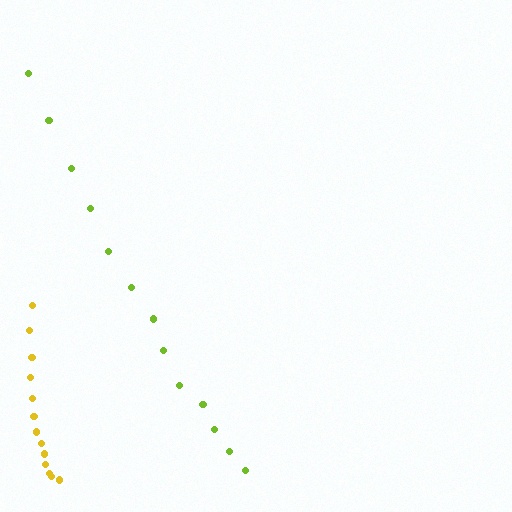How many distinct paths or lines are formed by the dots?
There are 2 distinct paths.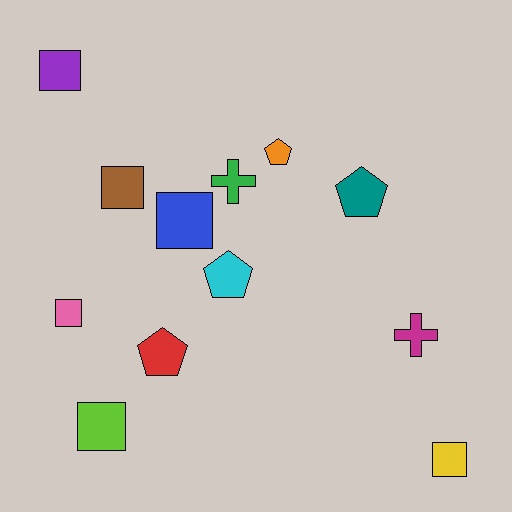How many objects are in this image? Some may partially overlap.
There are 12 objects.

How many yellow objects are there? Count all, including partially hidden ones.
There is 1 yellow object.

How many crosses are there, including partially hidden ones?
There are 2 crosses.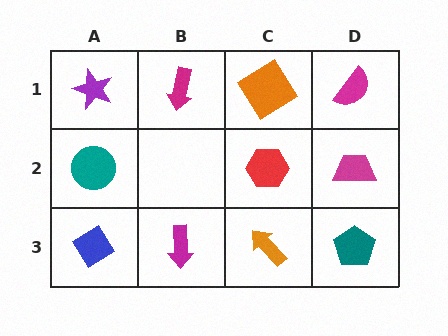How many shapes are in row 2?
3 shapes.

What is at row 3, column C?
An orange arrow.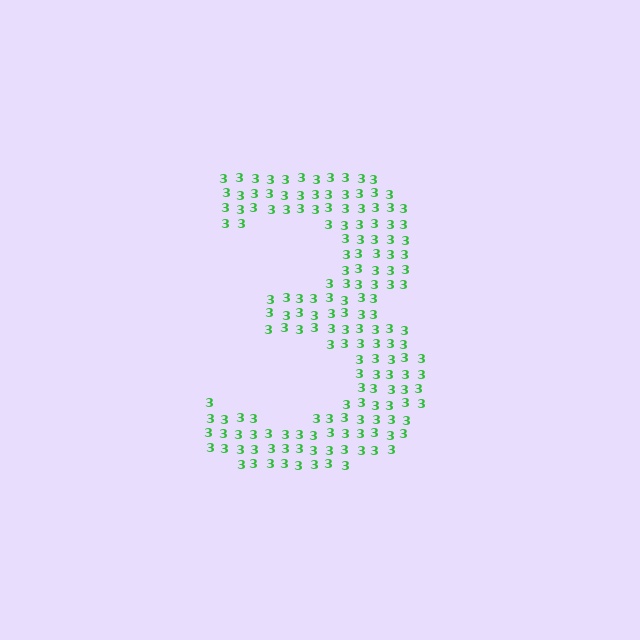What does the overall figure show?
The overall figure shows the digit 3.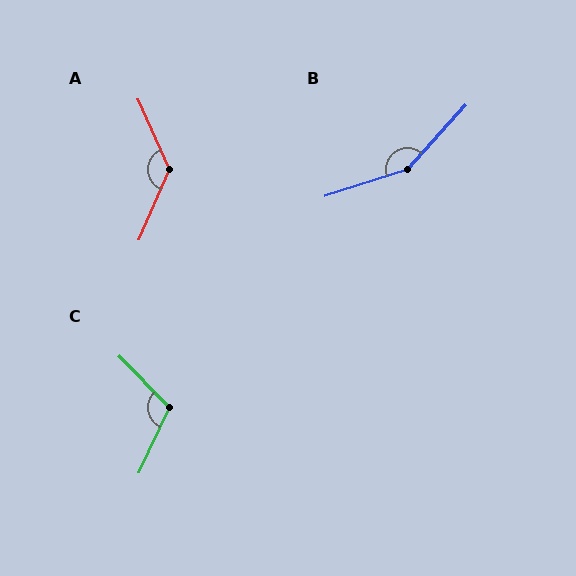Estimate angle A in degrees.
Approximately 133 degrees.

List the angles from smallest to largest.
C (111°), A (133°), B (150°).